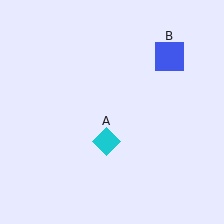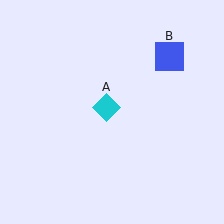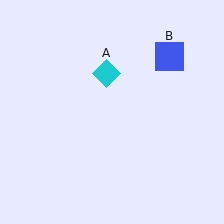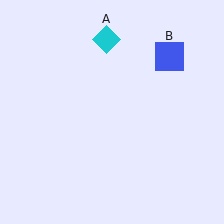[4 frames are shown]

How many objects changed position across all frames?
1 object changed position: cyan diamond (object A).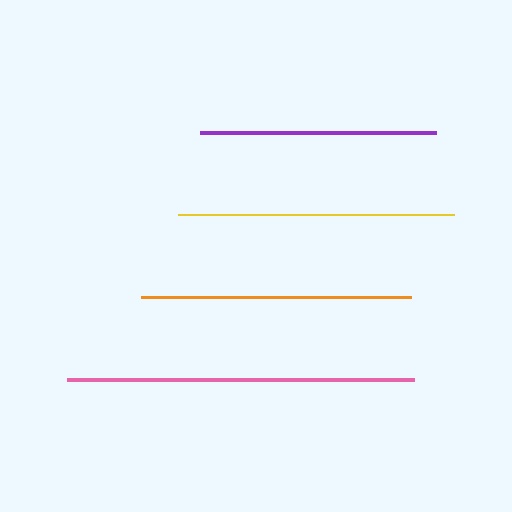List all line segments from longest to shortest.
From longest to shortest: pink, yellow, orange, purple.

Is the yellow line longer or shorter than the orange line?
The yellow line is longer than the orange line.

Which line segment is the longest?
The pink line is the longest at approximately 346 pixels.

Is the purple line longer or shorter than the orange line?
The orange line is longer than the purple line.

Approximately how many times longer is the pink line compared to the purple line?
The pink line is approximately 1.5 times the length of the purple line.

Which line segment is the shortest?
The purple line is the shortest at approximately 236 pixels.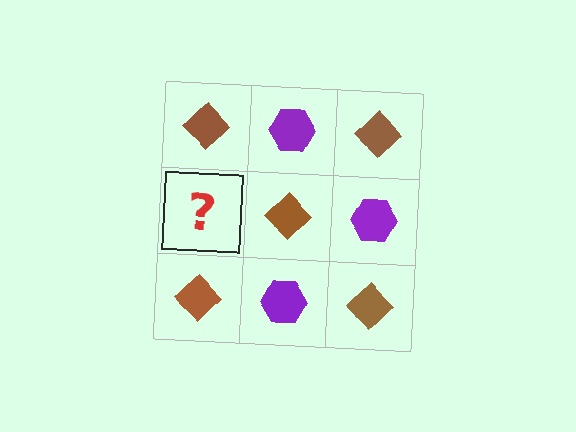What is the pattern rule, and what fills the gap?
The rule is that it alternates brown diamond and purple hexagon in a checkerboard pattern. The gap should be filled with a purple hexagon.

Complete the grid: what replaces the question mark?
The question mark should be replaced with a purple hexagon.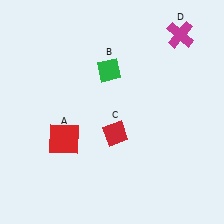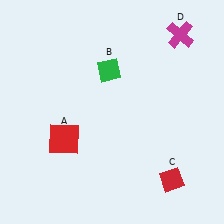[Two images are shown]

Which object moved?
The red diamond (C) moved right.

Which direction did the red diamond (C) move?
The red diamond (C) moved right.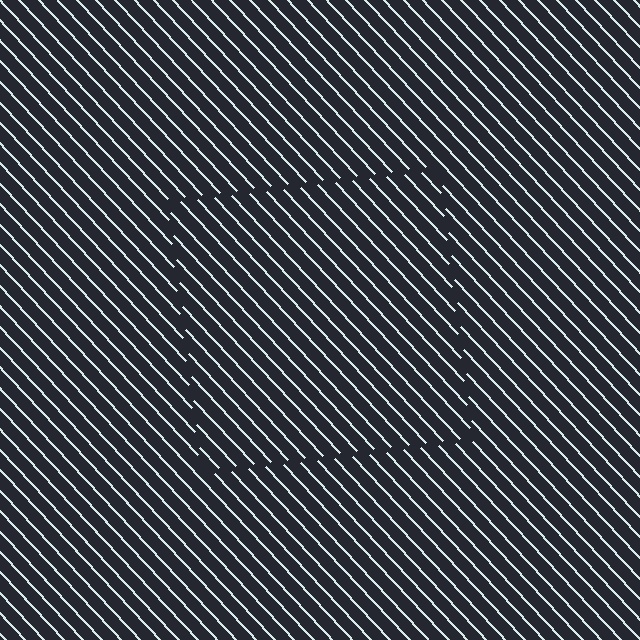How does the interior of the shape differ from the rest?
The interior of the shape contains the same grating, shifted by half a period — the contour is defined by the phase discontinuity where line-ends from the inner and outer gratings abut.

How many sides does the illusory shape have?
4 sides — the line-ends trace a square.